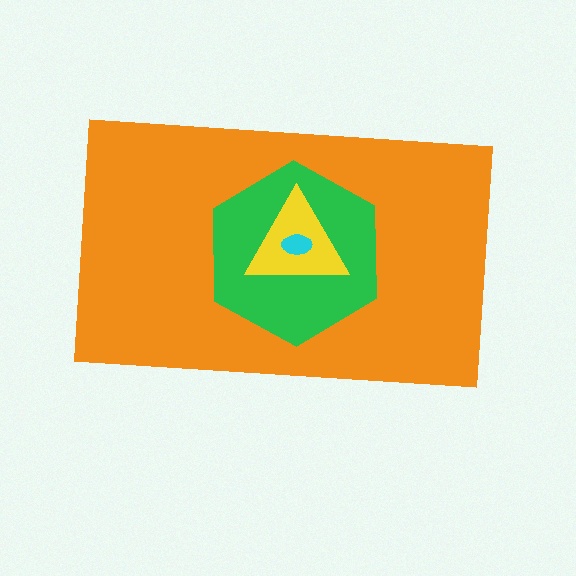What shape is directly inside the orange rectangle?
The green hexagon.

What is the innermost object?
The cyan ellipse.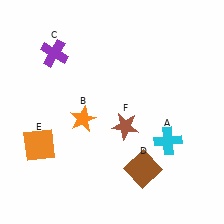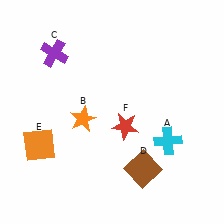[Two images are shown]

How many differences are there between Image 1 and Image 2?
There is 1 difference between the two images.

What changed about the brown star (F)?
In Image 1, F is brown. In Image 2, it changed to red.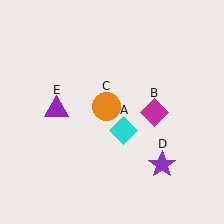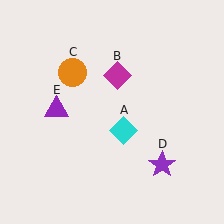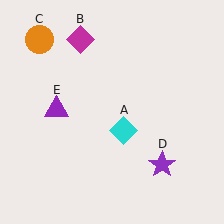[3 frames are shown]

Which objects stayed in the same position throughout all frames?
Cyan diamond (object A) and purple star (object D) and purple triangle (object E) remained stationary.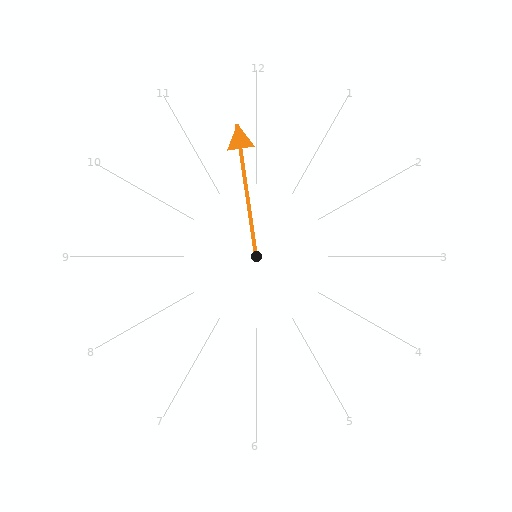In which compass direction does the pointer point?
North.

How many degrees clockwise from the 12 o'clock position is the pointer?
Approximately 352 degrees.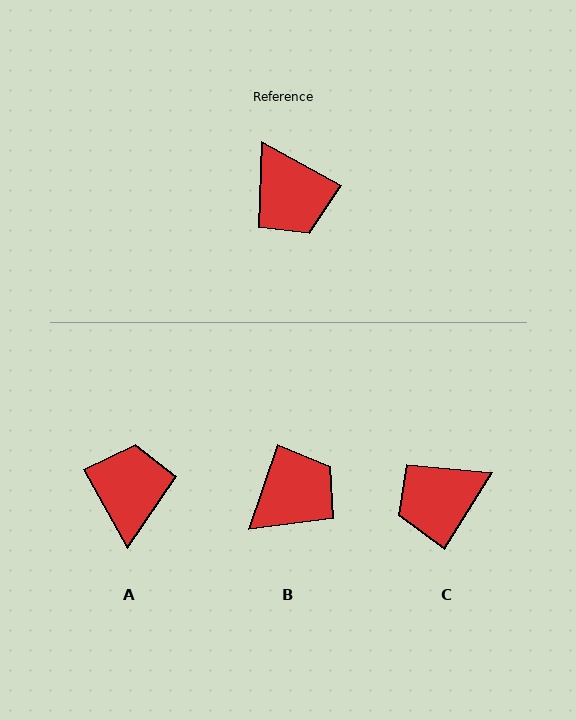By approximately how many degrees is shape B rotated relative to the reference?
Approximately 100 degrees counter-clockwise.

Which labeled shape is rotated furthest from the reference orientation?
A, about 148 degrees away.